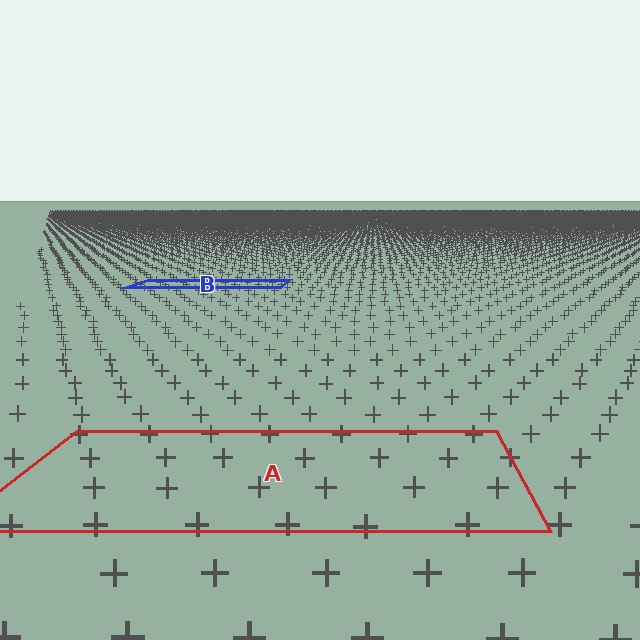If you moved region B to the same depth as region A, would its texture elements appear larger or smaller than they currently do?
They would appear larger. At a closer depth, the same texture elements are projected at a bigger on-screen size.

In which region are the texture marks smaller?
The texture marks are smaller in region B, because it is farther away.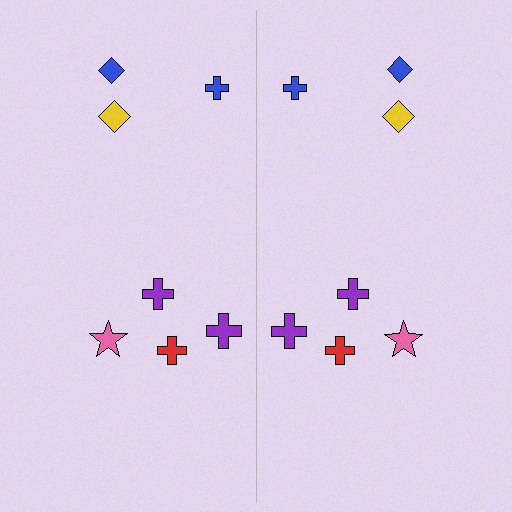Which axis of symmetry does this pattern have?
The pattern has a vertical axis of symmetry running through the center of the image.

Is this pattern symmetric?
Yes, this pattern has bilateral (reflection) symmetry.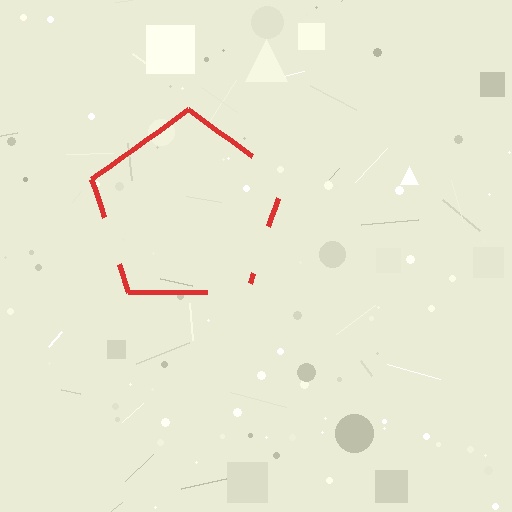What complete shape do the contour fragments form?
The contour fragments form a pentagon.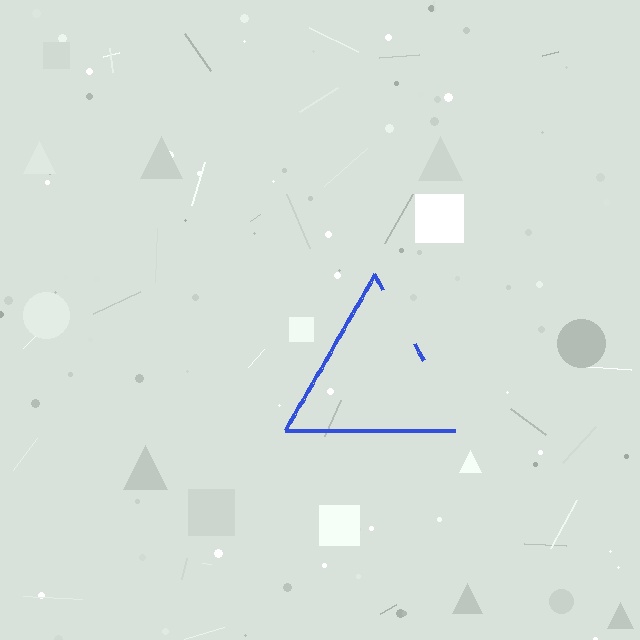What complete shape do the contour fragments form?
The contour fragments form a triangle.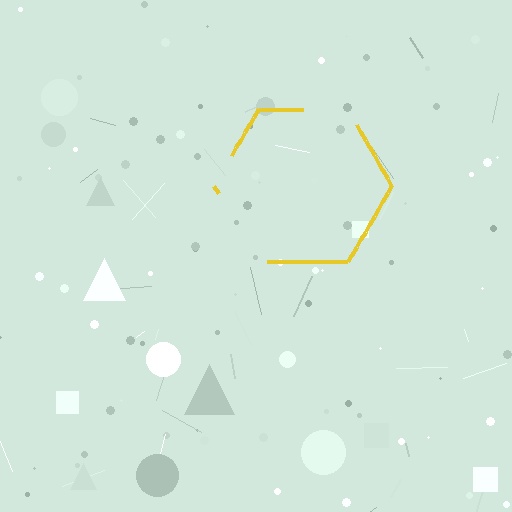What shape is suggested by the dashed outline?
The dashed outline suggests a hexagon.